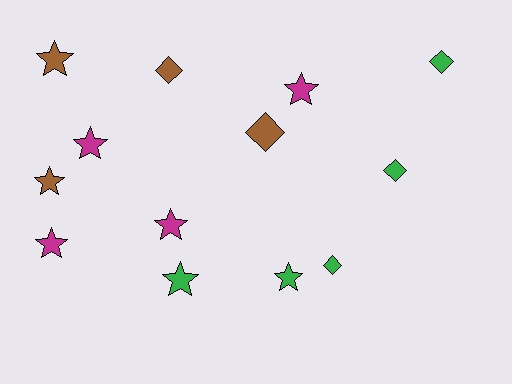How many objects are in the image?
There are 13 objects.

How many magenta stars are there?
There are 4 magenta stars.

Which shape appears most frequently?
Star, with 8 objects.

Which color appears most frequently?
Green, with 5 objects.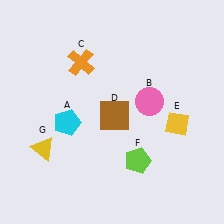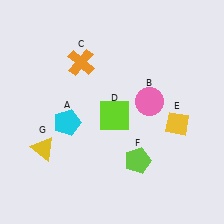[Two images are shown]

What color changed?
The square (D) changed from brown in Image 1 to lime in Image 2.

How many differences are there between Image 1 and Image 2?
There is 1 difference between the two images.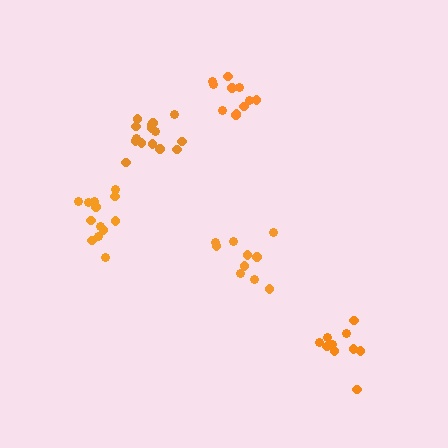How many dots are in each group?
Group 1: 10 dots, Group 2: 10 dots, Group 3: 15 dots, Group 4: 13 dots, Group 5: 11 dots (59 total).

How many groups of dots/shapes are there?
There are 5 groups.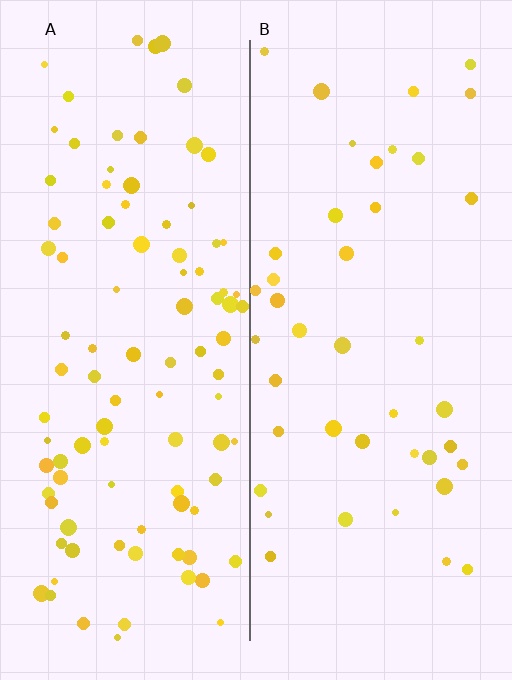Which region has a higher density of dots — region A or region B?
A (the left).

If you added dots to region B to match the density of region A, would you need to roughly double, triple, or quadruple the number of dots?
Approximately double.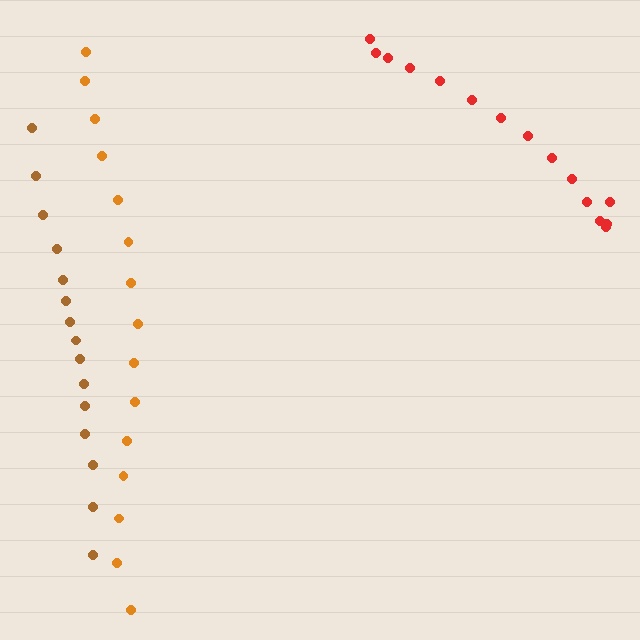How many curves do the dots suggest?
There are 3 distinct paths.